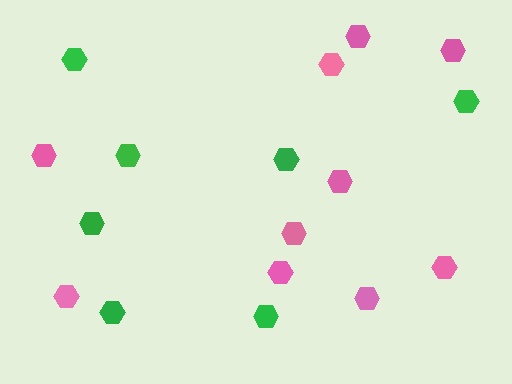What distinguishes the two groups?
There are 2 groups: one group of pink hexagons (10) and one group of green hexagons (7).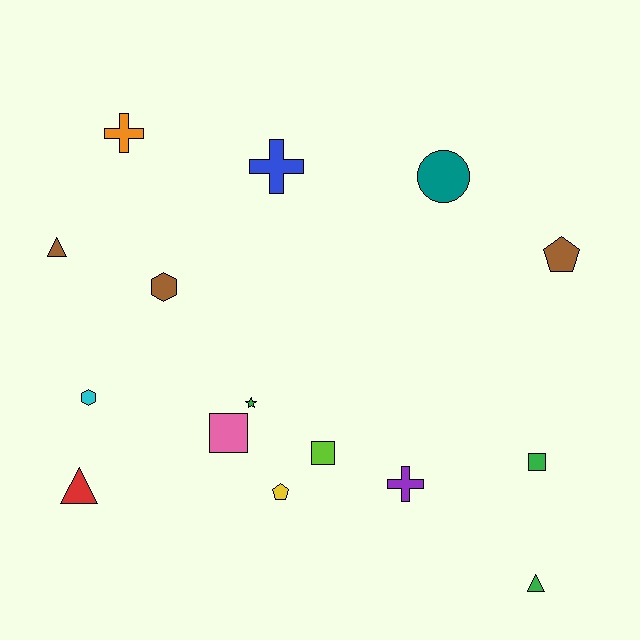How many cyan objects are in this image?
There is 1 cyan object.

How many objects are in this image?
There are 15 objects.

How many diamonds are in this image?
There are no diamonds.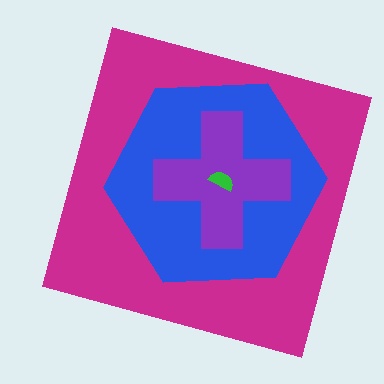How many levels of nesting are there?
4.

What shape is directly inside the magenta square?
The blue hexagon.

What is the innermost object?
The green semicircle.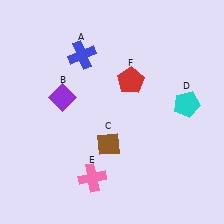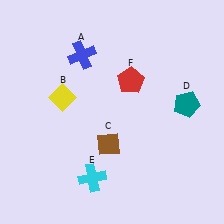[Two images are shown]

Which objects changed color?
B changed from purple to yellow. D changed from cyan to teal. E changed from pink to cyan.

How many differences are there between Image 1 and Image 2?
There are 3 differences between the two images.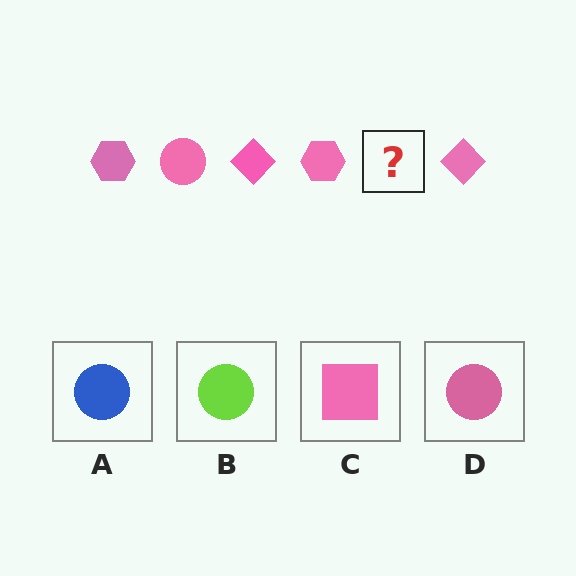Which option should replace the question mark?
Option D.